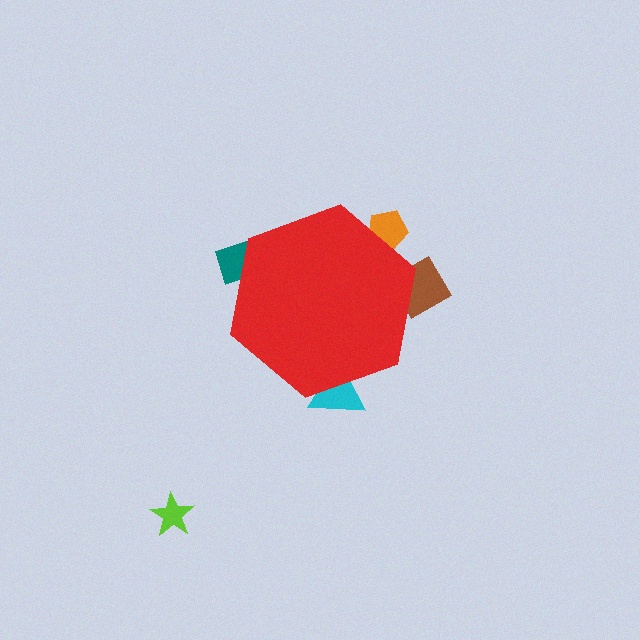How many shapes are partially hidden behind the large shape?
4 shapes are partially hidden.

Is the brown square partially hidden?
Yes, the brown square is partially hidden behind the red hexagon.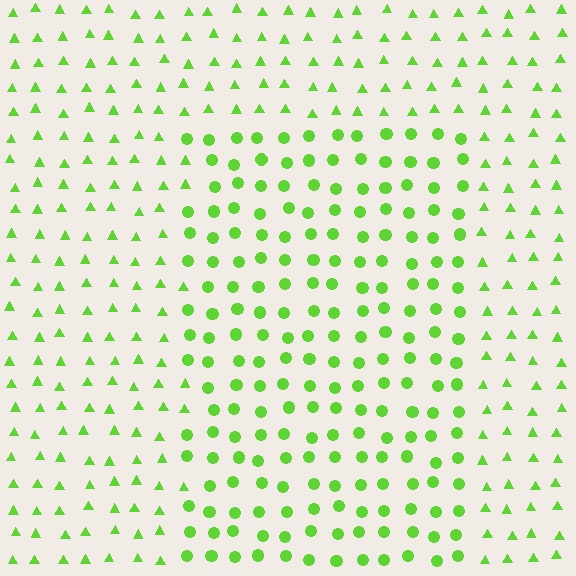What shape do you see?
I see a rectangle.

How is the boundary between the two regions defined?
The boundary is defined by a change in element shape: circles inside vs. triangles outside. All elements share the same color and spacing.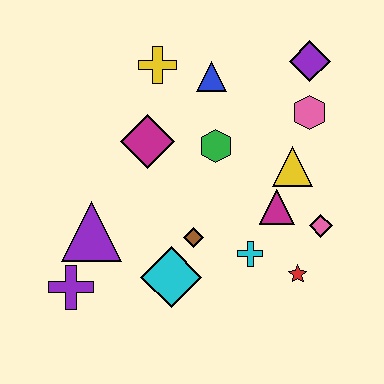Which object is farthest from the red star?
The yellow cross is farthest from the red star.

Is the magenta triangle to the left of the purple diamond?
Yes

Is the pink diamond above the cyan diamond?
Yes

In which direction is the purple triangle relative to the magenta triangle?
The purple triangle is to the left of the magenta triangle.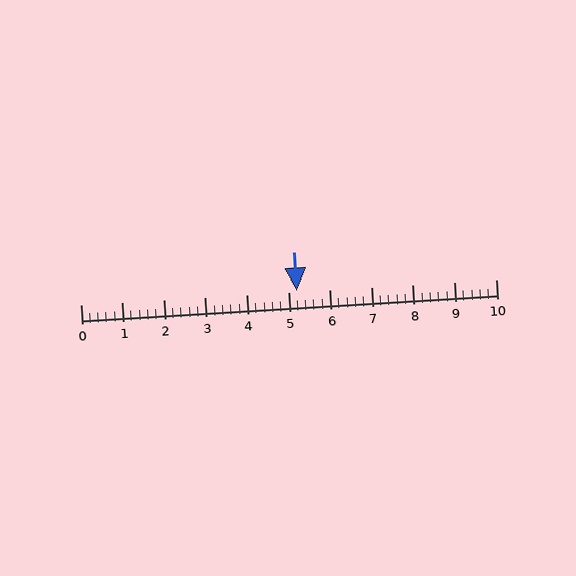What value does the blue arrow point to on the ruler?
The blue arrow points to approximately 5.2.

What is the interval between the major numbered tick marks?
The major tick marks are spaced 1 units apart.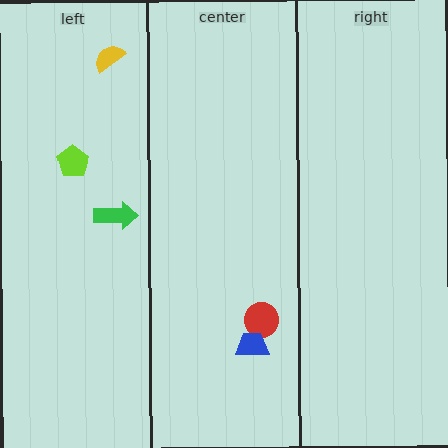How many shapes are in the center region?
2.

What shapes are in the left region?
The lime pentagon, the yellow semicircle, the green arrow.